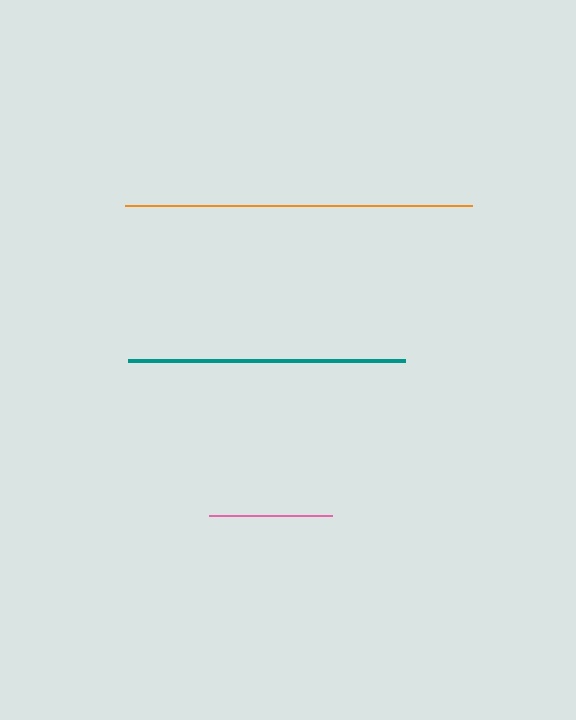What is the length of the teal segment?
The teal segment is approximately 277 pixels long.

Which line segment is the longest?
The orange line is the longest at approximately 348 pixels.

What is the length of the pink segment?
The pink segment is approximately 123 pixels long.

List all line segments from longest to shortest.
From longest to shortest: orange, teal, pink.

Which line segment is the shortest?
The pink line is the shortest at approximately 123 pixels.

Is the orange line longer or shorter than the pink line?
The orange line is longer than the pink line.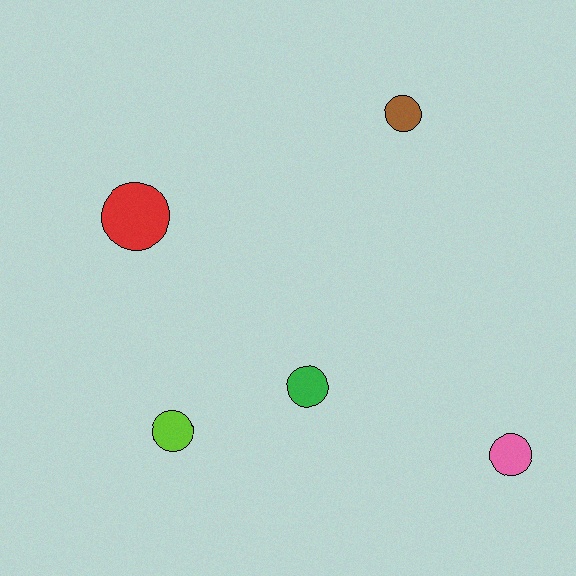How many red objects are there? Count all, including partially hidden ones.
There is 1 red object.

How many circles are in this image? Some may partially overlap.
There are 5 circles.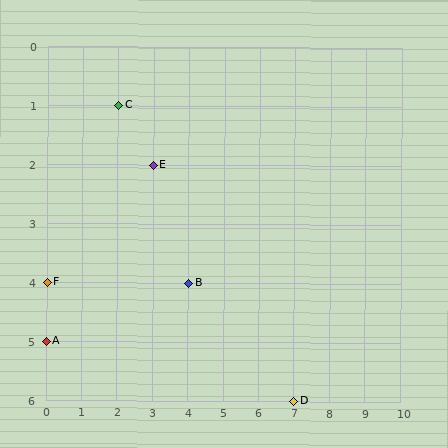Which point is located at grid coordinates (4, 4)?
Point B is at (4, 4).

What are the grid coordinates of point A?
Point A is at grid coordinates (0, 5).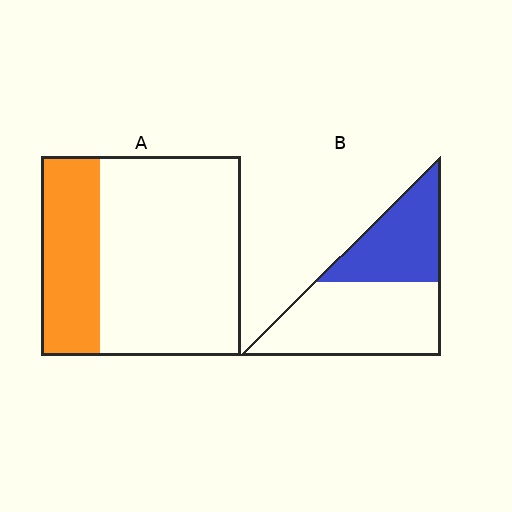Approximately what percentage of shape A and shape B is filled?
A is approximately 30% and B is approximately 40%.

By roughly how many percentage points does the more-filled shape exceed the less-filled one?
By roughly 10 percentage points (B over A).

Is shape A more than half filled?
No.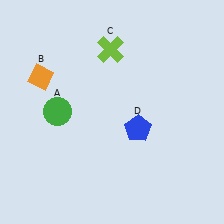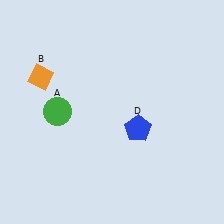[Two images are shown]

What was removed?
The lime cross (C) was removed in Image 2.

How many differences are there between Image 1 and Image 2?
There is 1 difference between the two images.